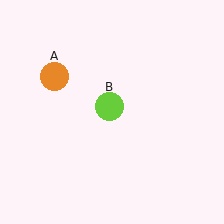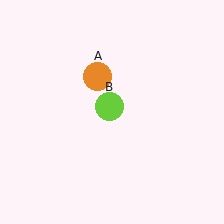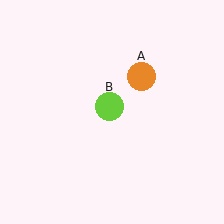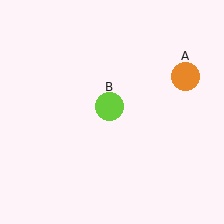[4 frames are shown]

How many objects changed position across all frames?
1 object changed position: orange circle (object A).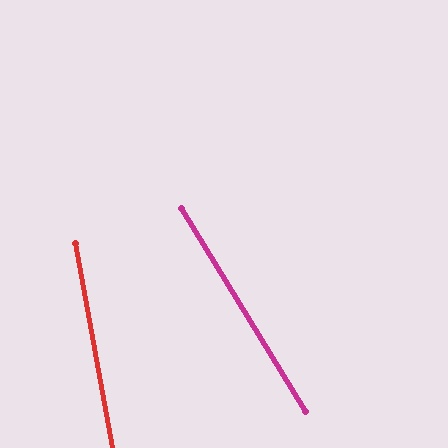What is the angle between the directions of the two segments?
Approximately 21 degrees.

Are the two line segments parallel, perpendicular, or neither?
Neither parallel nor perpendicular — they differ by about 21°.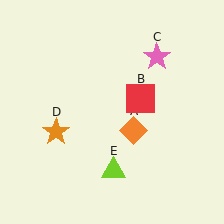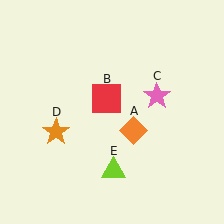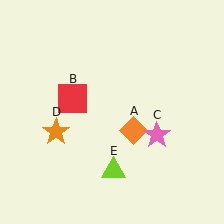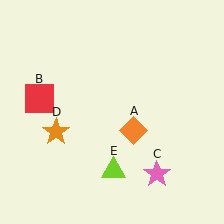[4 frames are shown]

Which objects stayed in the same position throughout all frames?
Orange diamond (object A) and orange star (object D) and lime triangle (object E) remained stationary.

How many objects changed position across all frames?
2 objects changed position: red square (object B), pink star (object C).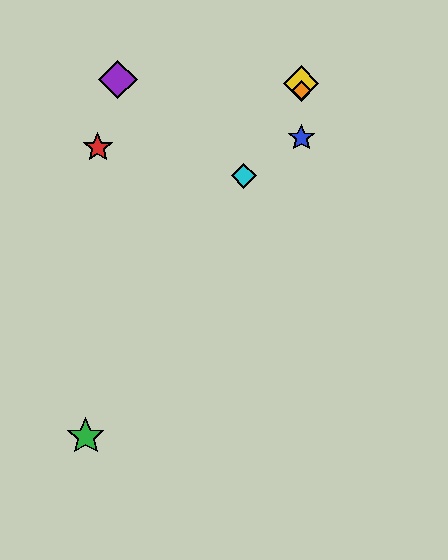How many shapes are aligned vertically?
3 shapes (the blue star, the yellow diamond, the orange diamond) are aligned vertically.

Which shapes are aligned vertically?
The blue star, the yellow diamond, the orange diamond are aligned vertically.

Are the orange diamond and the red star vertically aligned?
No, the orange diamond is at x≈301 and the red star is at x≈98.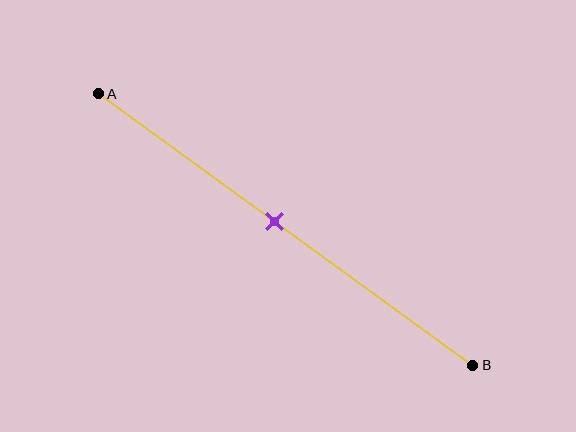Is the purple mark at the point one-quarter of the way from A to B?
No, the mark is at about 45% from A, not at the 25% one-quarter point.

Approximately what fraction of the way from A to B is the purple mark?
The purple mark is approximately 45% of the way from A to B.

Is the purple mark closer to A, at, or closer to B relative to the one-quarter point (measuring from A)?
The purple mark is closer to point B than the one-quarter point of segment AB.